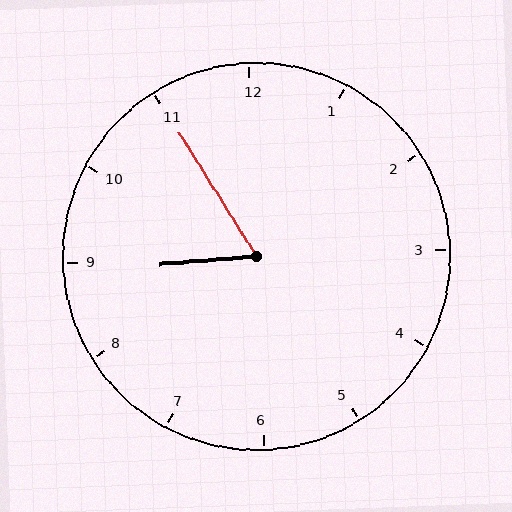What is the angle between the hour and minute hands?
Approximately 62 degrees.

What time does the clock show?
8:55.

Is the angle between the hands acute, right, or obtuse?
It is acute.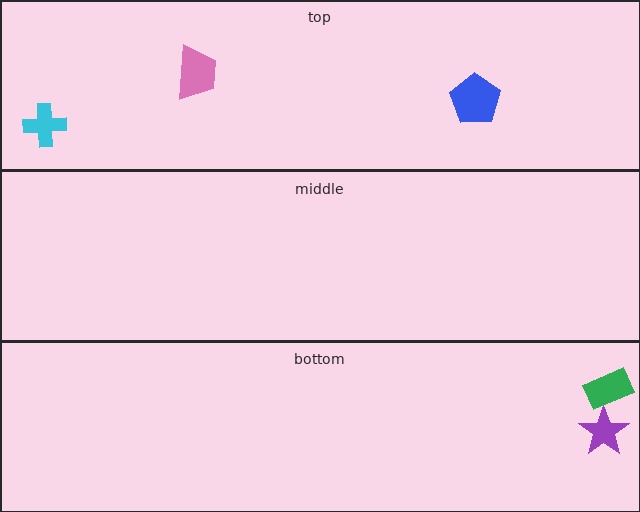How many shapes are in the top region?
3.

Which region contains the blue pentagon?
The top region.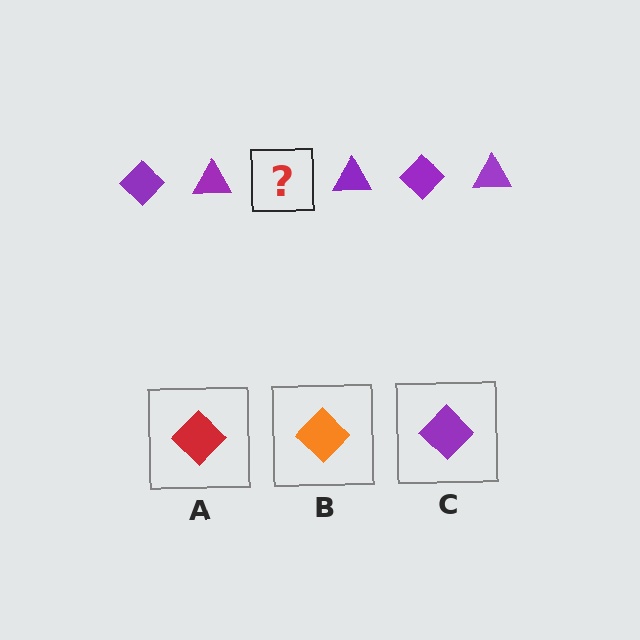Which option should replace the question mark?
Option C.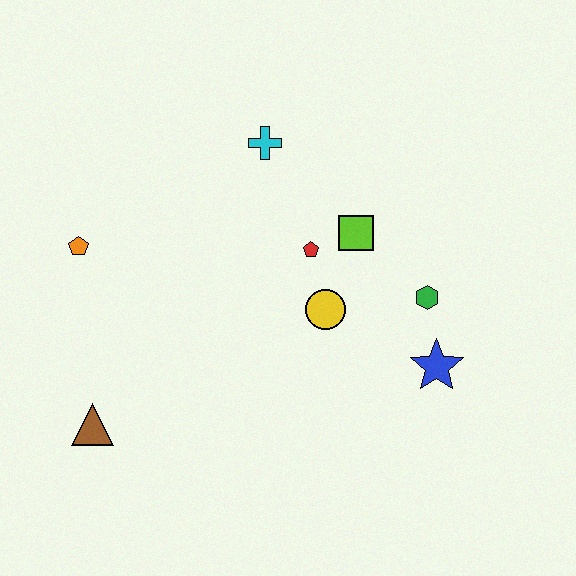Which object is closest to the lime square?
The red pentagon is closest to the lime square.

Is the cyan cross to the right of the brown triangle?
Yes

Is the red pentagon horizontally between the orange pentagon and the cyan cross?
No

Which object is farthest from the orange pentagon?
The blue star is farthest from the orange pentagon.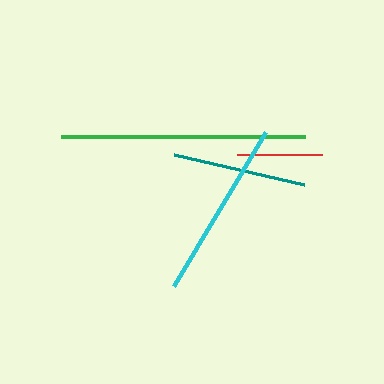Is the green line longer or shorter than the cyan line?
The green line is longer than the cyan line.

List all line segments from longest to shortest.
From longest to shortest: green, cyan, teal, red.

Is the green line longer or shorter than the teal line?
The green line is longer than the teal line.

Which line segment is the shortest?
The red line is the shortest at approximately 85 pixels.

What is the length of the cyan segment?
The cyan segment is approximately 179 pixels long.